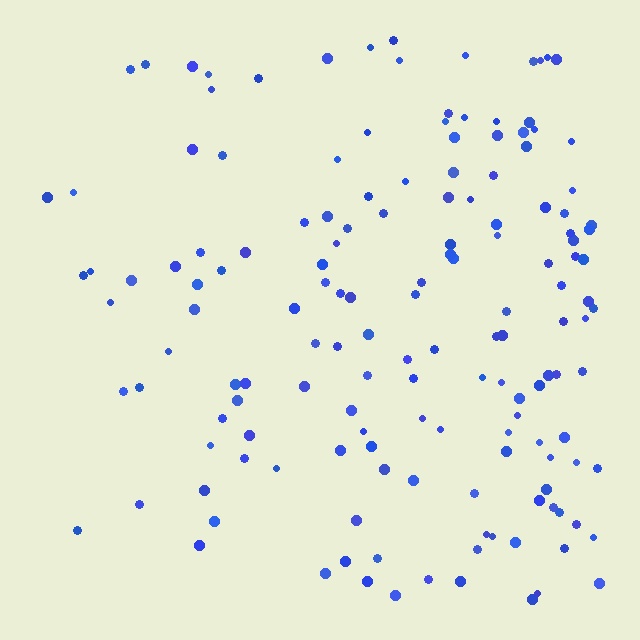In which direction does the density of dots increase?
From left to right, with the right side densest.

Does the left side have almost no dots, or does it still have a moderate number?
Still a moderate number, just noticeably fewer than the right.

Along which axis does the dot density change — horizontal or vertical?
Horizontal.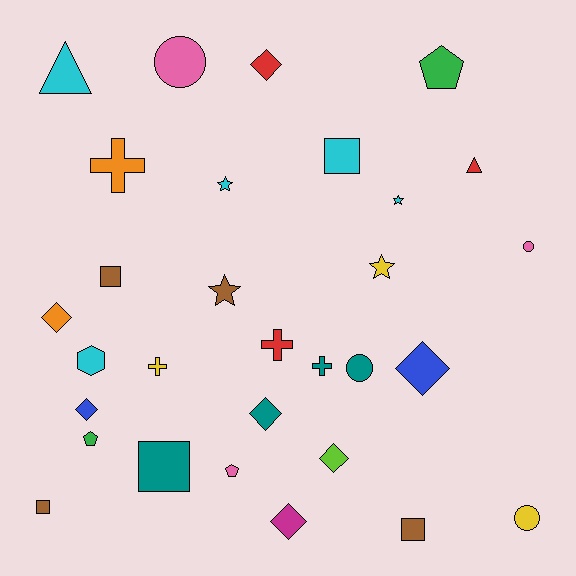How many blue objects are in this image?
There are 2 blue objects.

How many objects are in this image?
There are 30 objects.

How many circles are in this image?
There are 4 circles.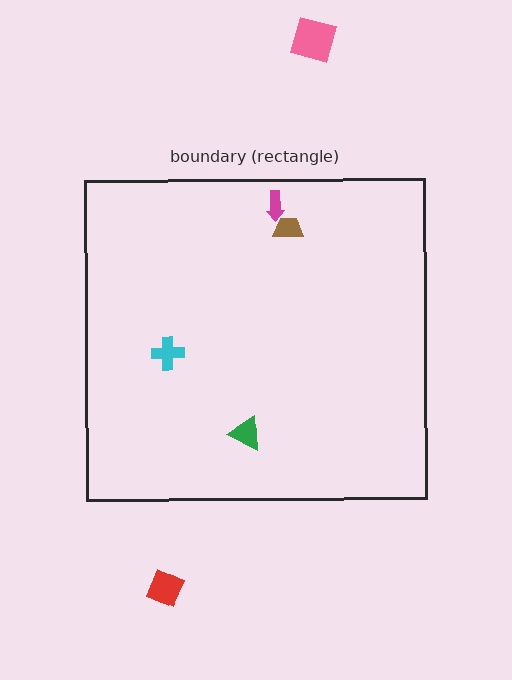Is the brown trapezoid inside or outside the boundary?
Inside.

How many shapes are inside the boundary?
4 inside, 2 outside.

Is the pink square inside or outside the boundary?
Outside.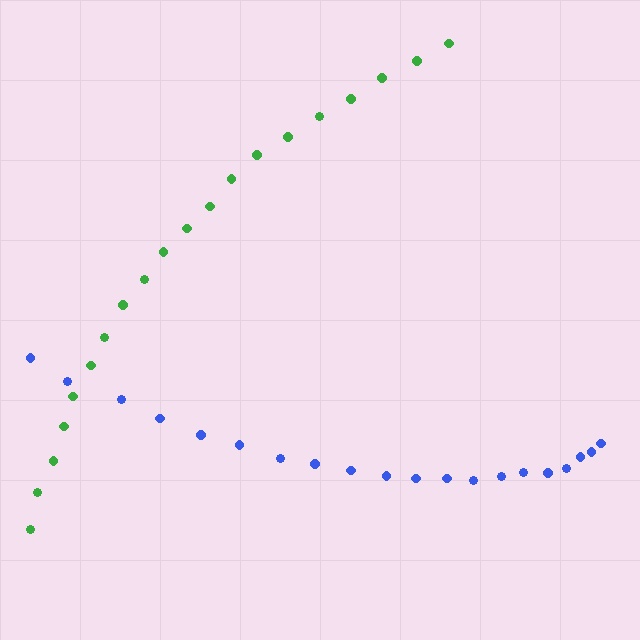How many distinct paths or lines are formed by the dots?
There are 2 distinct paths.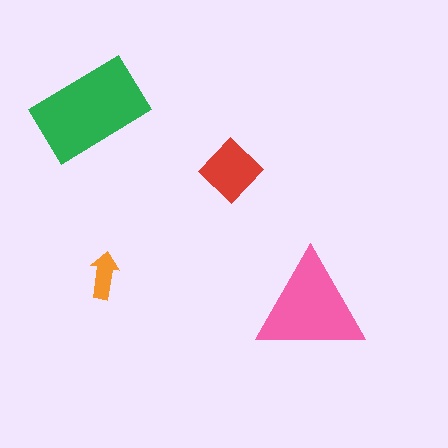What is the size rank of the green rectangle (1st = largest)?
1st.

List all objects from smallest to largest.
The orange arrow, the red diamond, the pink triangle, the green rectangle.